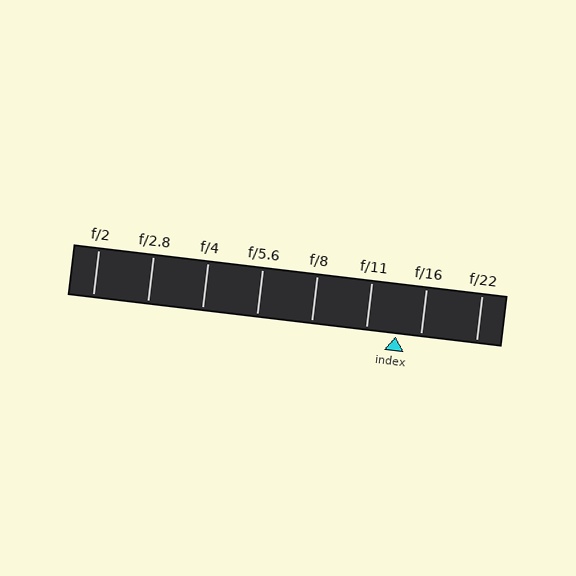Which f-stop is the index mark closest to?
The index mark is closest to f/16.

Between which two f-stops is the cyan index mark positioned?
The index mark is between f/11 and f/16.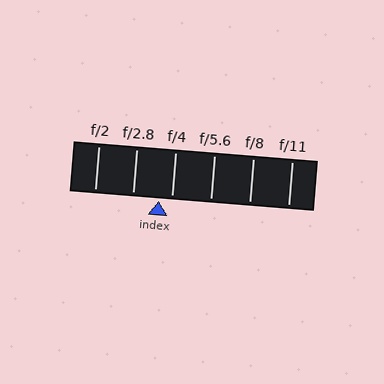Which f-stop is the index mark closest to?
The index mark is closest to f/4.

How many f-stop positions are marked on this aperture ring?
There are 6 f-stop positions marked.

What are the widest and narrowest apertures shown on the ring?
The widest aperture shown is f/2 and the narrowest is f/11.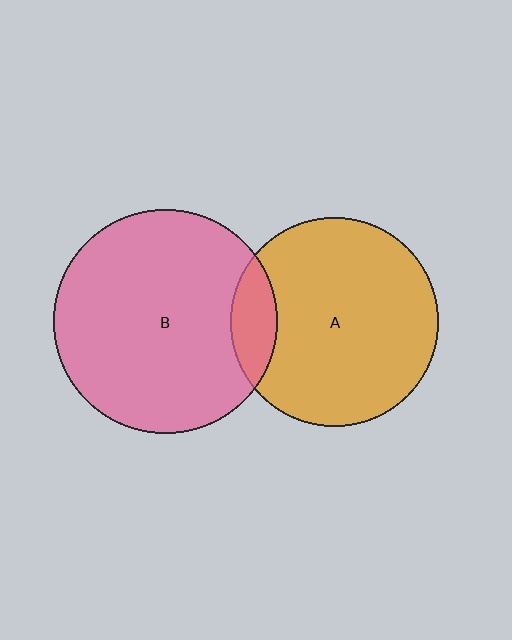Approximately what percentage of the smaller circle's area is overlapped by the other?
Approximately 15%.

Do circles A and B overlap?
Yes.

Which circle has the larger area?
Circle B (pink).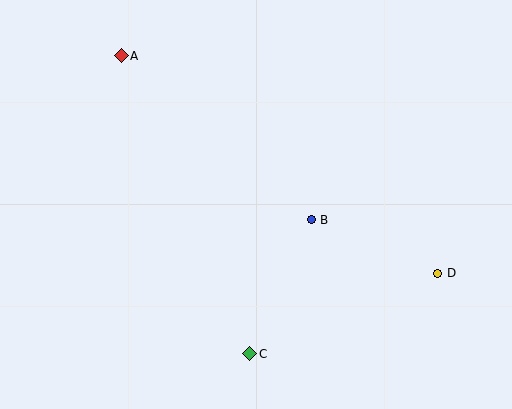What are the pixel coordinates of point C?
Point C is at (250, 354).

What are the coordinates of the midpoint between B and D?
The midpoint between B and D is at (375, 246).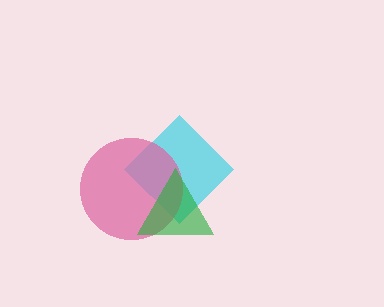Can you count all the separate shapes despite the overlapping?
Yes, there are 3 separate shapes.